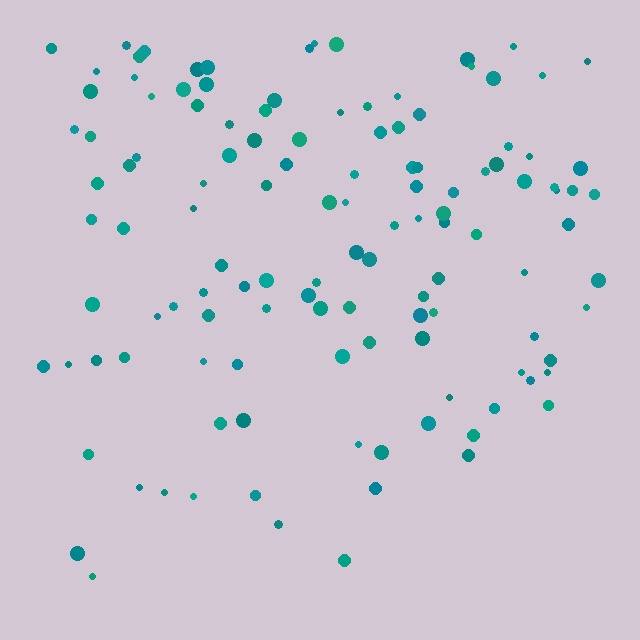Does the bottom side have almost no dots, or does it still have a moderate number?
Still a moderate number, just noticeably fewer than the top.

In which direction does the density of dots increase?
From bottom to top, with the top side densest.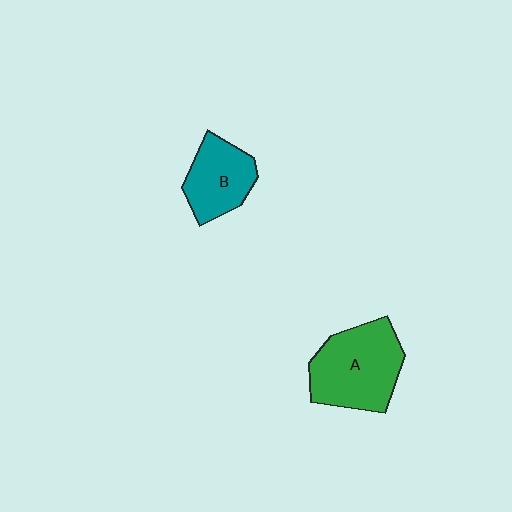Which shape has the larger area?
Shape A (green).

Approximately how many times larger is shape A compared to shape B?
Approximately 1.5 times.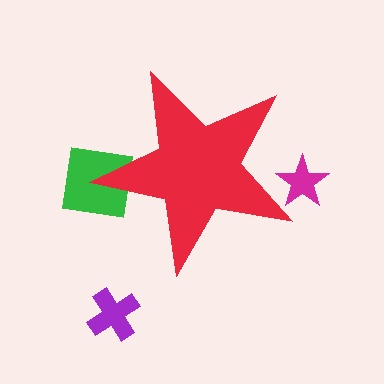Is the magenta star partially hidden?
Yes, the magenta star is partially hidden behind the red star.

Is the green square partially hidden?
Yes, the green square is partially hidden behind the red star.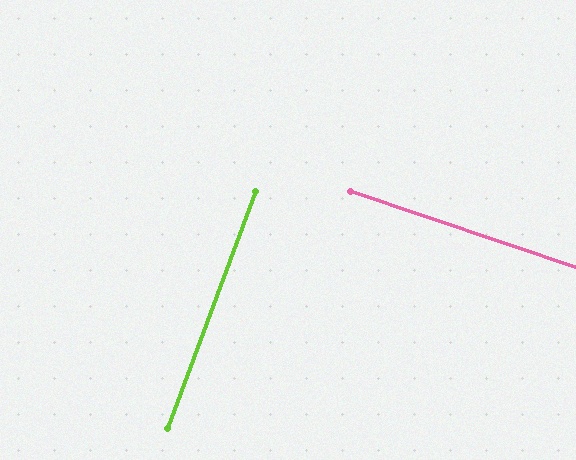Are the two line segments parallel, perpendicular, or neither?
Perpendicular — they meet at approximately 88°.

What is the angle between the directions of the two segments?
Approximately 88 degrees.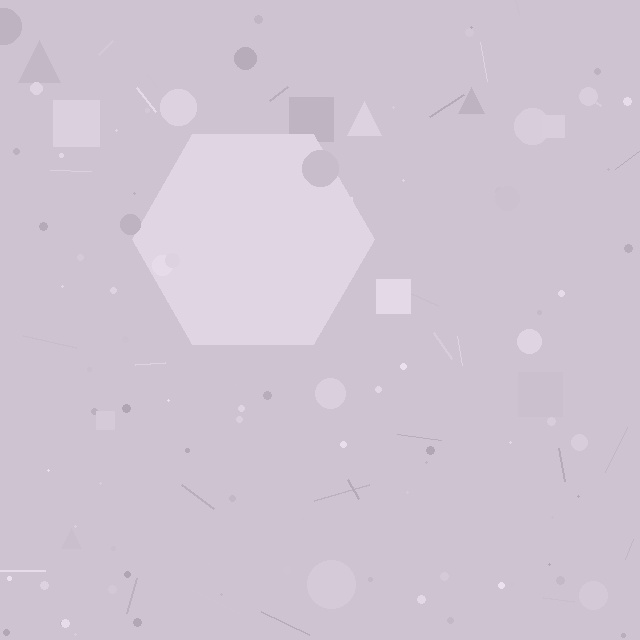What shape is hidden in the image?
A hexagon is hidden in the image.